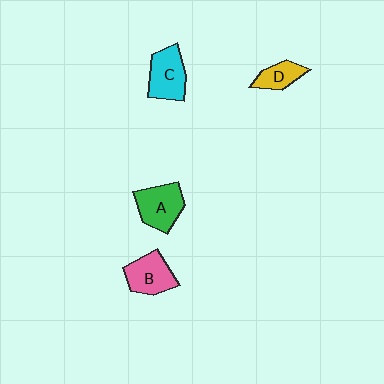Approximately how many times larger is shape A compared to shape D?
Approximately 1.7 times.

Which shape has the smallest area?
Shape D (yellow).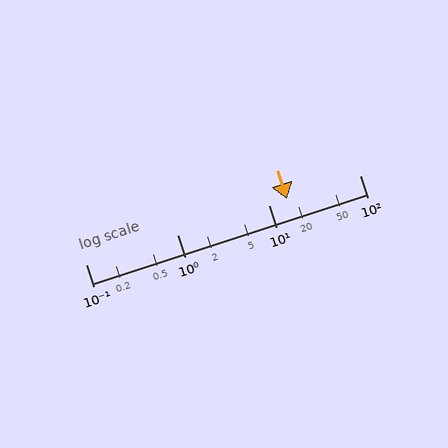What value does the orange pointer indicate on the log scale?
The pointer indicates approximately 16.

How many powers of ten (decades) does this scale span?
The scale spans 3 decades, from 0.1 to 100.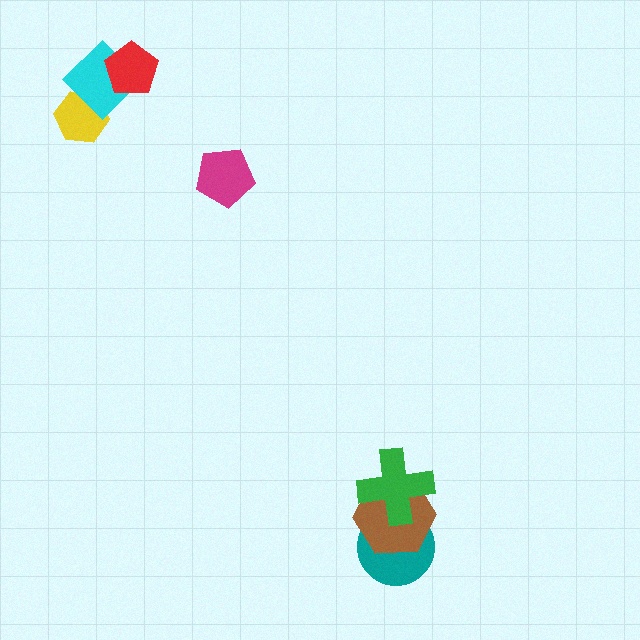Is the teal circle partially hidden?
Yes, it is partially covered by another shape.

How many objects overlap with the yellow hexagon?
1 object overlaps with the yellow hexagon.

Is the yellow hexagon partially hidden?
Yes, it is partially covered by another shape.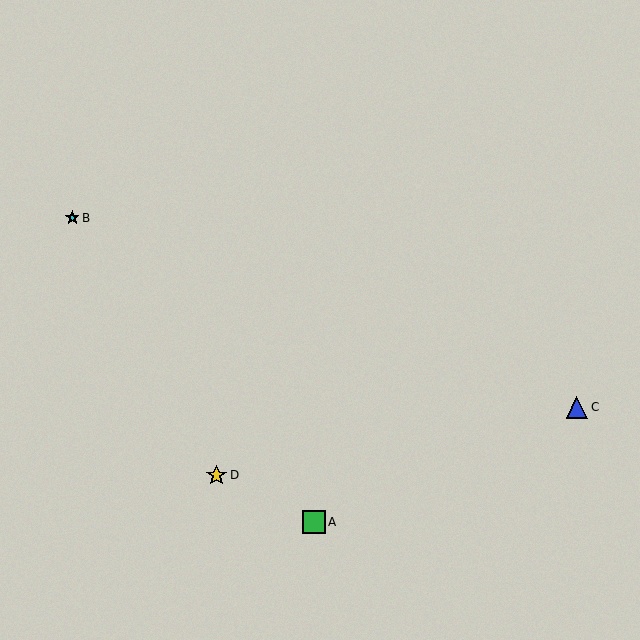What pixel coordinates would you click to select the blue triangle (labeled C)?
Click at (577, 407) to select the blue triangle C.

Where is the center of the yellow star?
The center of the yellow star is at (217, 475).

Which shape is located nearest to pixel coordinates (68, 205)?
The cyan star (labeled B) at (72, 218) is nearest to that location.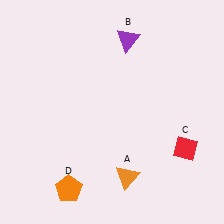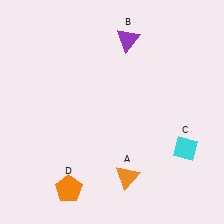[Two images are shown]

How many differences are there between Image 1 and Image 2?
There is 1 difference between the two images.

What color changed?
The diamond (C) changed from red in Image 1 to cyan in Image 2.